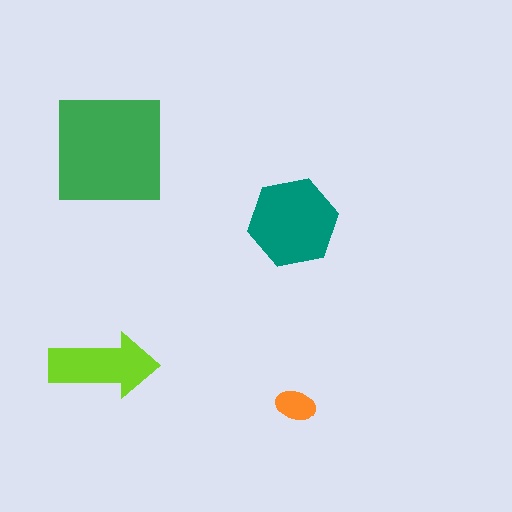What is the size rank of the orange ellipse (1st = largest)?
4th.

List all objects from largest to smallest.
The green square, the teal hexagon, the lime arrow, the orange ellipse.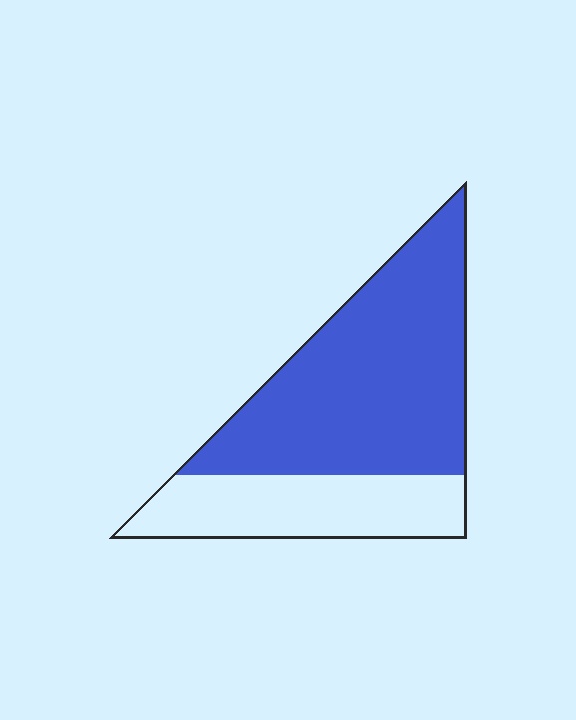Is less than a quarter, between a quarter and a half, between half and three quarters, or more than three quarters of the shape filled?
Between half and three quarters.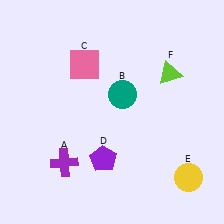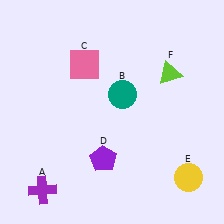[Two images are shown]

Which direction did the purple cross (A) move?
The purple cross (A) moved down.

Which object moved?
The purple cross (A) moved down.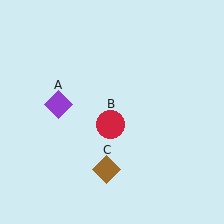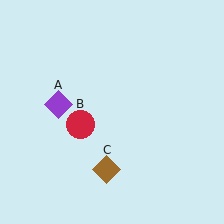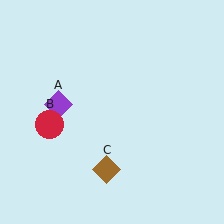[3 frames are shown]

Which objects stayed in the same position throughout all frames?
Purple diamond (object A) and brown diamond (object C) remained stationary.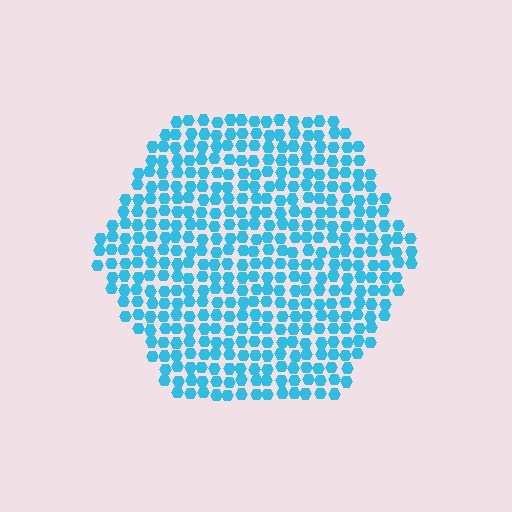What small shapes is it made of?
It is made of small hexagons.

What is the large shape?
The large shape is a hexagon.